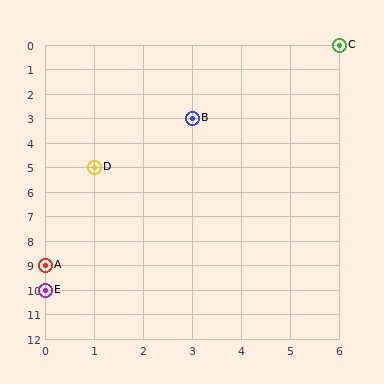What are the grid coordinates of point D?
Point D is at grid coordinates (1, 5).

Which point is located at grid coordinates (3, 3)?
Point B is at (3, 3).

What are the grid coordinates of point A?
Point A is at grid coordinates (0, 9).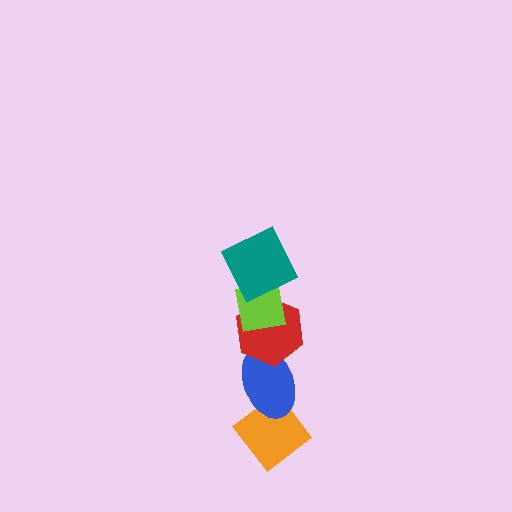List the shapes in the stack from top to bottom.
From top to bottom: the teal square, the lime square, the red hexagon, the blue ellipse, the orange diamond.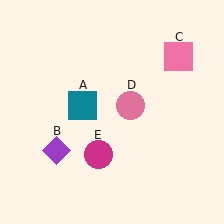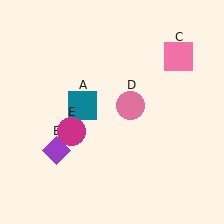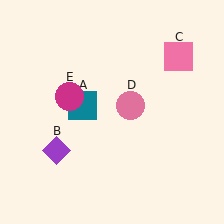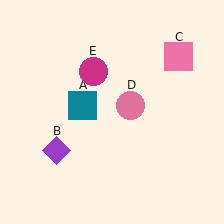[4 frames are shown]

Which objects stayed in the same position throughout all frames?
Teal square (object A) and purple diamond (object B) and pink square (object C) and pink circle (object D) remained stationary.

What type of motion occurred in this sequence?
The magenta circle (object E) rotated clockwise around the center of the scene.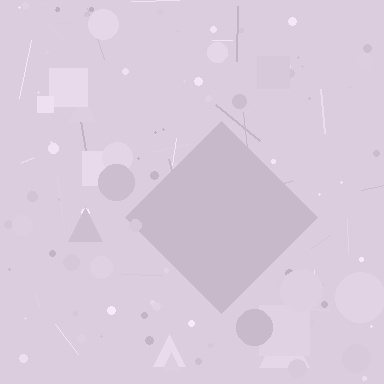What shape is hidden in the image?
A diamond is hidden in the image.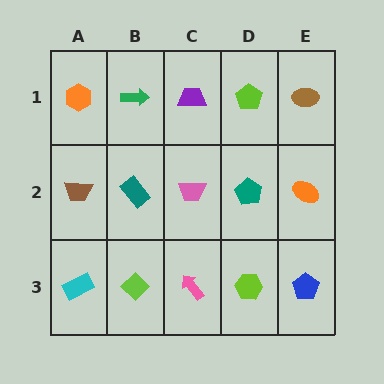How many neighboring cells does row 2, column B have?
4.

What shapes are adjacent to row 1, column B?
A teal rectangle (row 2, column B), an orange hexagon (row 1, column A), a purple trapezoid (row 1, column C).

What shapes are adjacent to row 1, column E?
An orange ellipse (row 2, column E), a lime pentagon (row 1, column D).